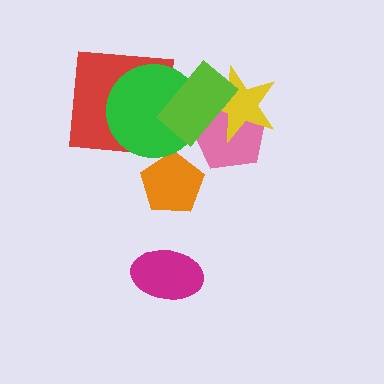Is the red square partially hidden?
Yes, it is partially covered by another shape.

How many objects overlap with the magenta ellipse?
0 objects overlap with the magenta ellipse.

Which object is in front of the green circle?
The lime rectangle is in front of the green circle.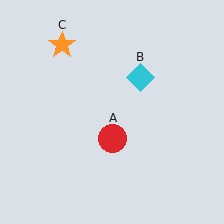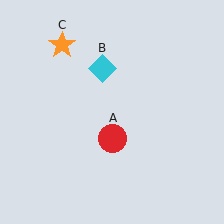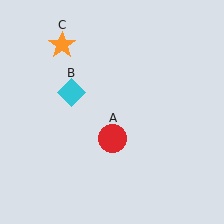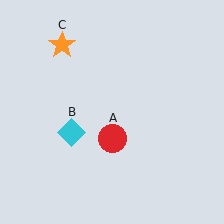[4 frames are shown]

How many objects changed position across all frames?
1 object changed position: cyan diamond (object B).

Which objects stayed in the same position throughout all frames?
Red circle (object A) and orange star (object C) remained stationary.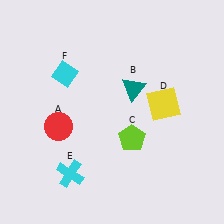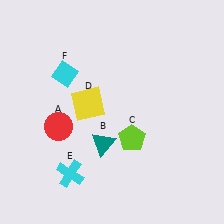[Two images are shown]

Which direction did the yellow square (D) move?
The yellow square (D) moved left.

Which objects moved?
The objects that moved are: the teal triangle (B), the yellow square (D).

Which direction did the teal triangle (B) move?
The teal triangle (B) moved down.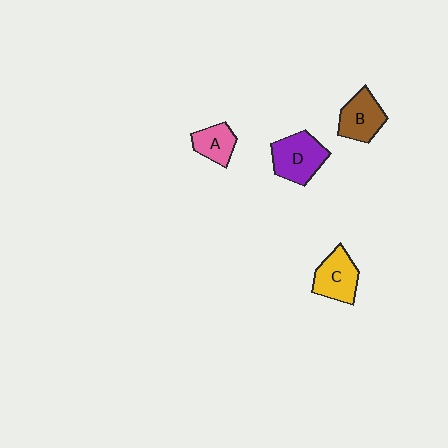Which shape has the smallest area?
Shape A (pink).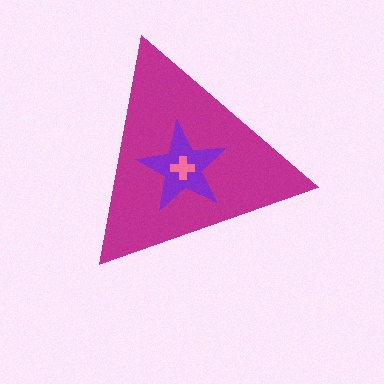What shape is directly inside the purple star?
The pink cross.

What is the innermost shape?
The pink cross.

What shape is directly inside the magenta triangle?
The purple star.